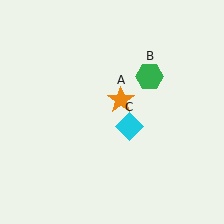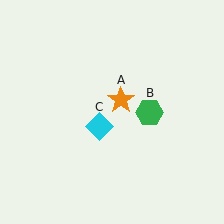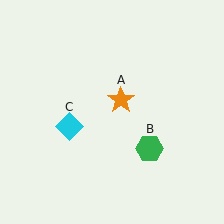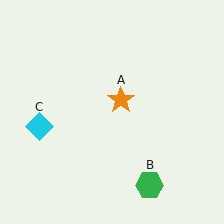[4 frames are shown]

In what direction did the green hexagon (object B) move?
The green hexagon (object B) moved down.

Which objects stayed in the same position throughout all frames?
Orange star (object A) remained stationary.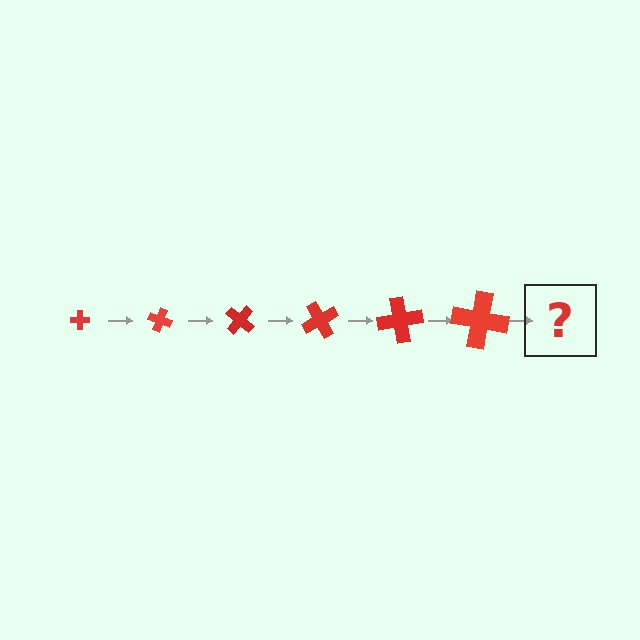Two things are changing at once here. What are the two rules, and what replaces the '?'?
The two rules are that the cross grows larger each step and it rotates 20 degrees each step. The '?' should be a cross, larger than the previous one and rotated 120 degrees from the start.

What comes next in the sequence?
The next element should be a cross, larger than the previous one and rotated 120 degrees from the start.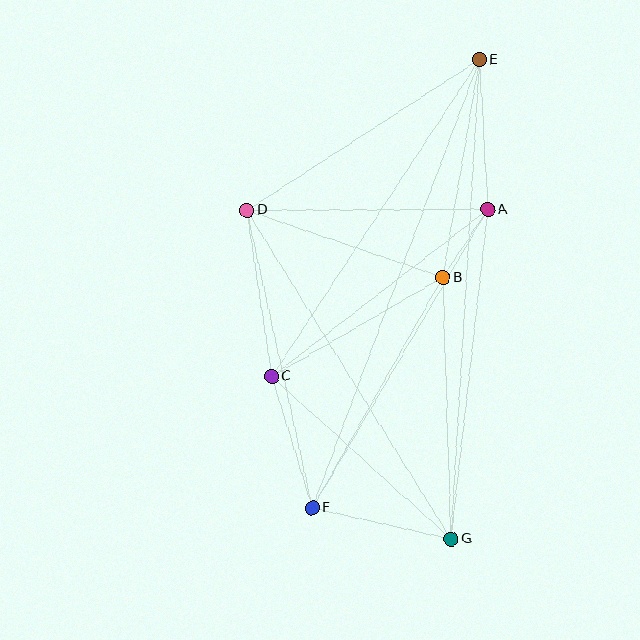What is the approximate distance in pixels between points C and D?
The distance between C and D is approximately 168 pixels.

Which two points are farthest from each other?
Points E and G are farthest from each other.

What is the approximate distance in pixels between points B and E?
The distance between B and E is approximately 220 pixels.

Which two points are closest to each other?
Points A and B are closest to each other.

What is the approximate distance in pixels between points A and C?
The distance between A and C is approximately 273 pixels.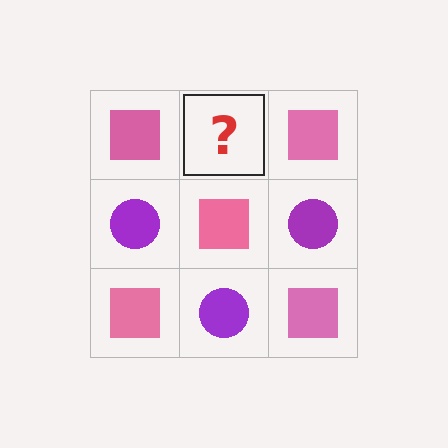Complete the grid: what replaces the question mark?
The question mark should be replaced with a purple circle.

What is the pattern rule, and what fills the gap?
The rule is that it alternates pink square and purple circle in a checkerboard pattern. The gap should be filled with a purple circle.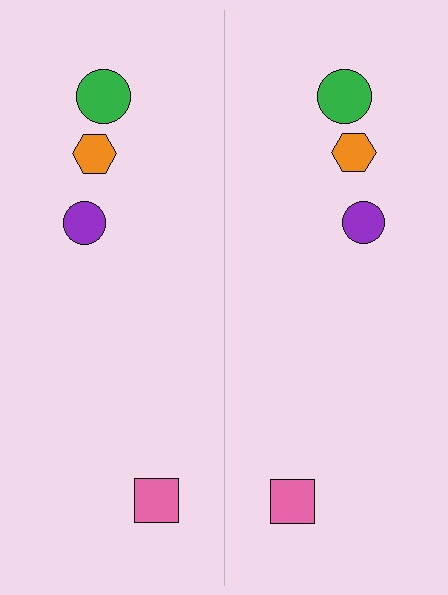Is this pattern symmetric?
Yes, this pattern has bilateral (reflection) symmetry.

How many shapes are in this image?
There are 8 shapes in this image.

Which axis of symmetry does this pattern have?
The pattern has a vertical axis of symmetry running through the center of the image.